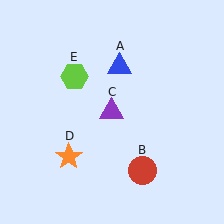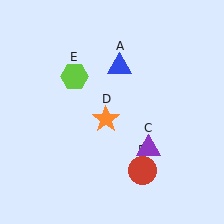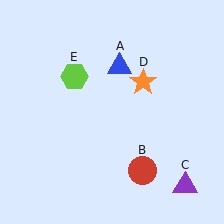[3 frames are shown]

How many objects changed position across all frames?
2 objects changed position: purple triangle (object C), orange star (object D).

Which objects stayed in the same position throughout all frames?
Blue triangle (object A) and red circle (object B) and lime hexagon (object E) remained stationary.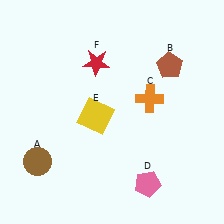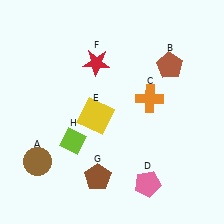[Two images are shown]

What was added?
A brown pentagon (G), a lime diamond (H) were added in Image 2.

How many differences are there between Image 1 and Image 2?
There are 2 differences between the two images.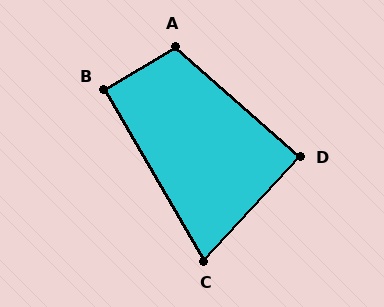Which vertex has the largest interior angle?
A, at approximately 107 degrees.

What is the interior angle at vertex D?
Approximately 89 degrees (approximately right).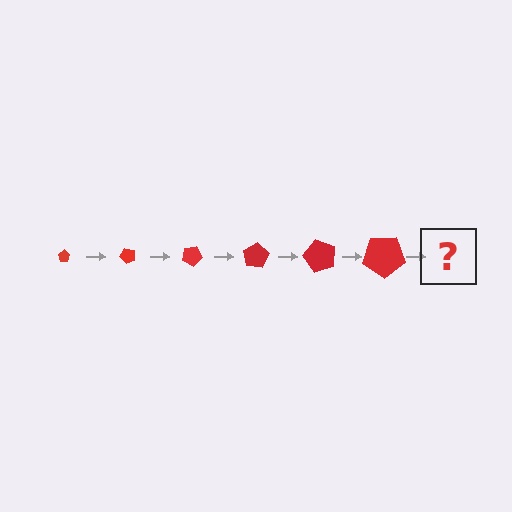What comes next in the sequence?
The next element should be a pentagon, larger than the previous one and rotated 300 degrees from the start.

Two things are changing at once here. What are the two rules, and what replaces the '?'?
The two rules are that the pentagon grows larger each step and it rotates 50 degrees each step. The '?' should be a pentagon, larger than the previous one and rotated 300 degrees from the start.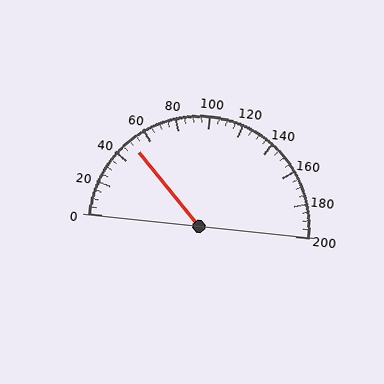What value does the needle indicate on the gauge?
The needle indicates approximately 50.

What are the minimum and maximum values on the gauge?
The gauge ranges from 0 to 200.